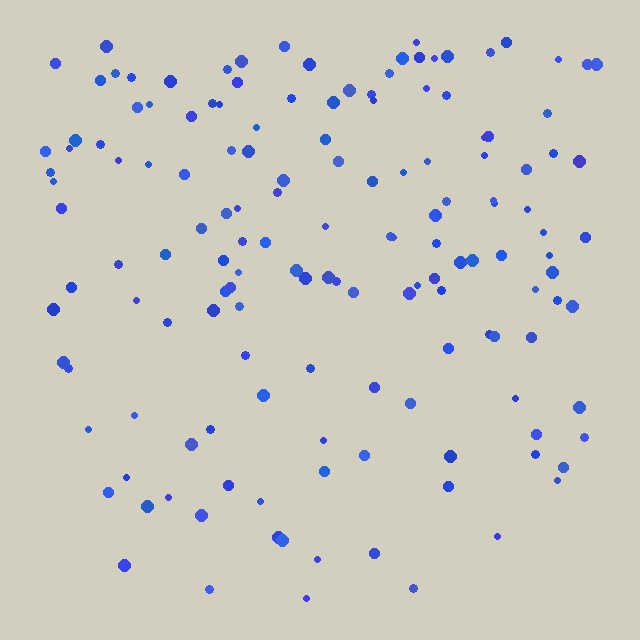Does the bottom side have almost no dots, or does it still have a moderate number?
Still a moderate number, just noticeably fewer than the top.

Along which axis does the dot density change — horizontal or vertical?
Vertical.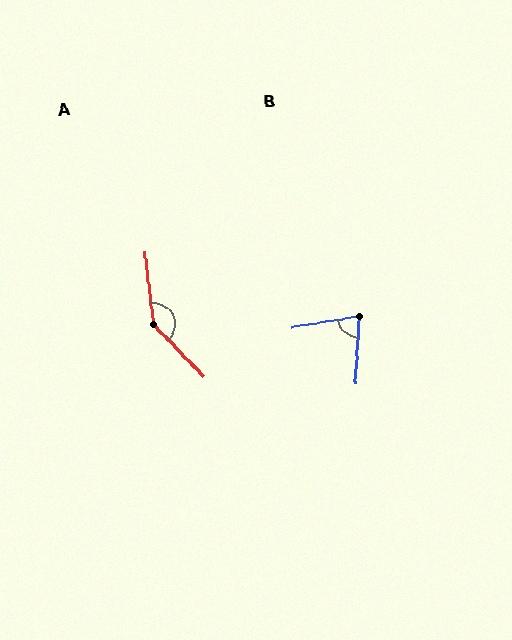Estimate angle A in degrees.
Approximately 143 degrees.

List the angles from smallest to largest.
B (78°), A (143°).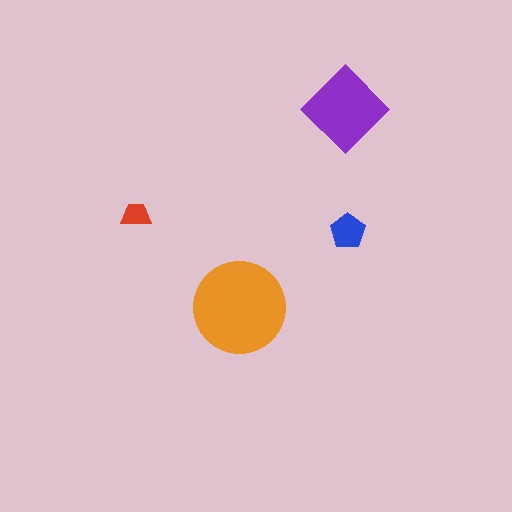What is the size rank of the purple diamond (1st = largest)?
2nd.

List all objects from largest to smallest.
The orange circle, the purple diamond, the blue pentagon, the red trapezoid.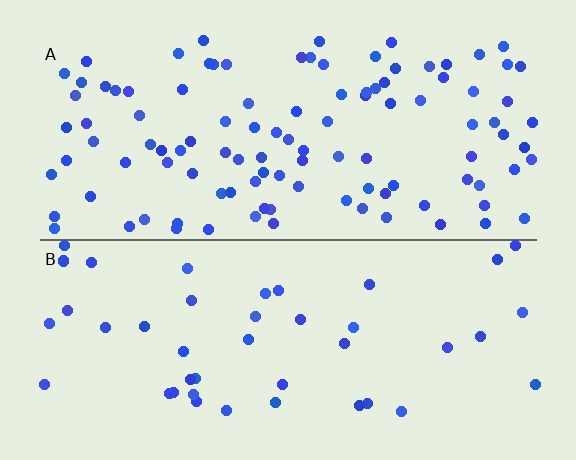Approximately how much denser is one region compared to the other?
Approximately 2.4× — region A over region B.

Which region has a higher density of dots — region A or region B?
A (the top).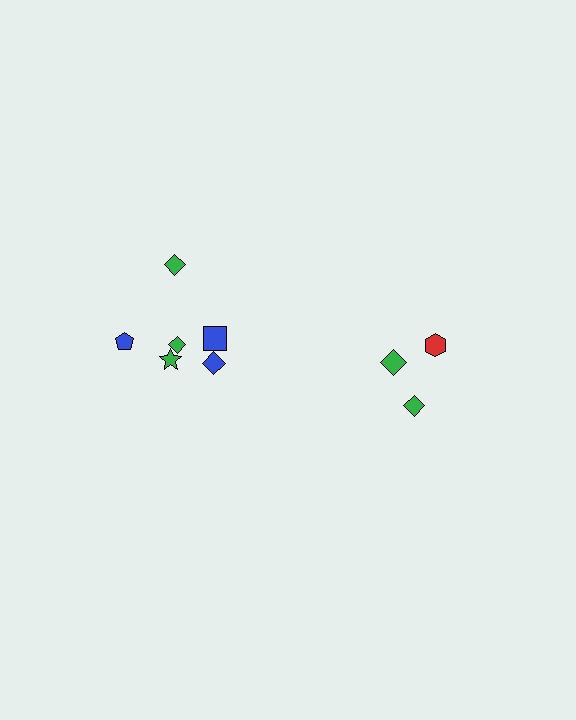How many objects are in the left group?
There are 6 objects.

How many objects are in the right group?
There are 3 objects.